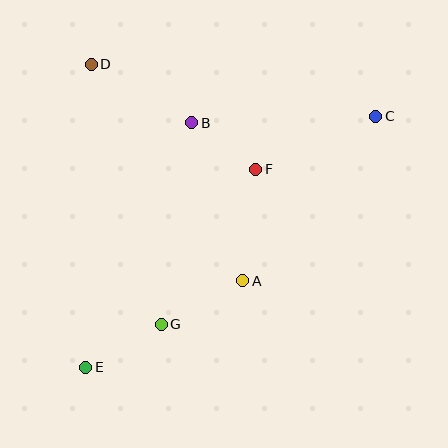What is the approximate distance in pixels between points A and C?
The distance between A and C is approximately 211 pixels.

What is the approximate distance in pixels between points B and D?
The distance between B and D is approximately 117 pixels.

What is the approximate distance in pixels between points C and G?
The distance between C and G is approximately 299 pixels.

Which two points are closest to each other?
Points B and F are closest to each other.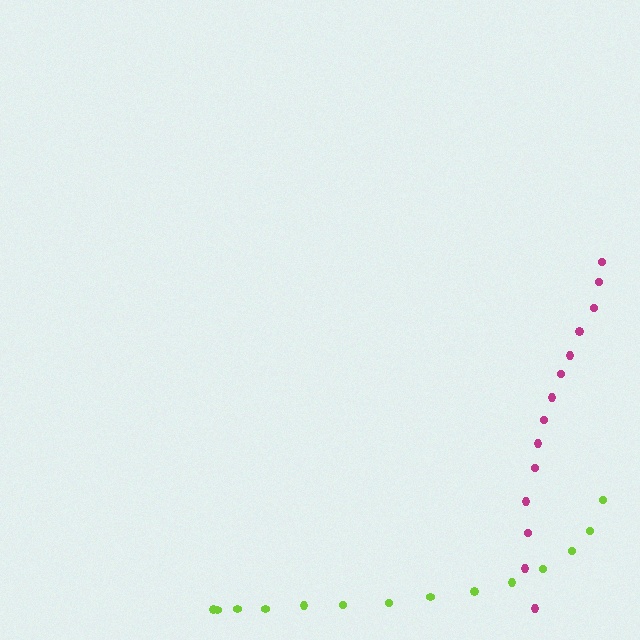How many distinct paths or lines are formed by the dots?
There are 2 distinct paths.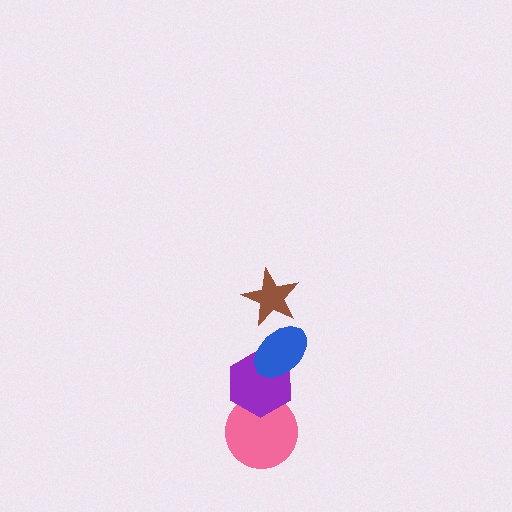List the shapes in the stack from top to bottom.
From top to bottom: the brown star, the blue ellipse, the purple hexagon, the pink circle.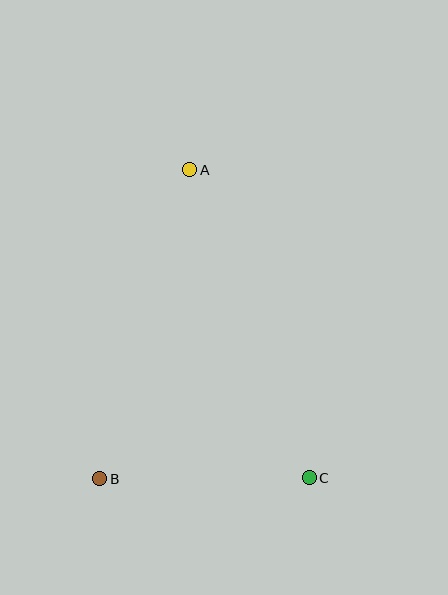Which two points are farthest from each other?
Points A and C are farthest from each other.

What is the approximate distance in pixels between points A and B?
The distance between A and B is approximately 322 pixels.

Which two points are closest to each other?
Points B and C are closest to each other.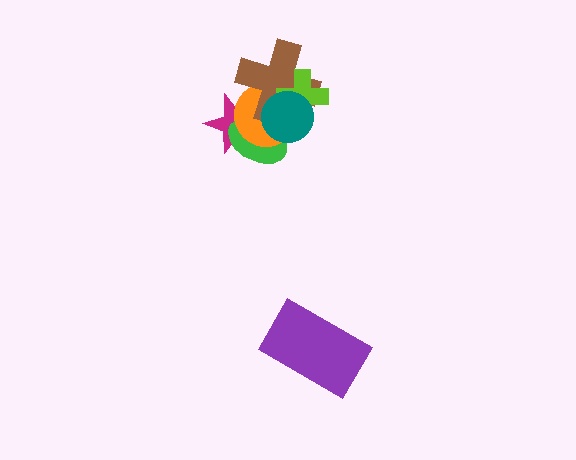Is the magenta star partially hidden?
Yes, it is partially covered by another shape.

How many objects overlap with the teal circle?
4 objects overlap with the teal circle.